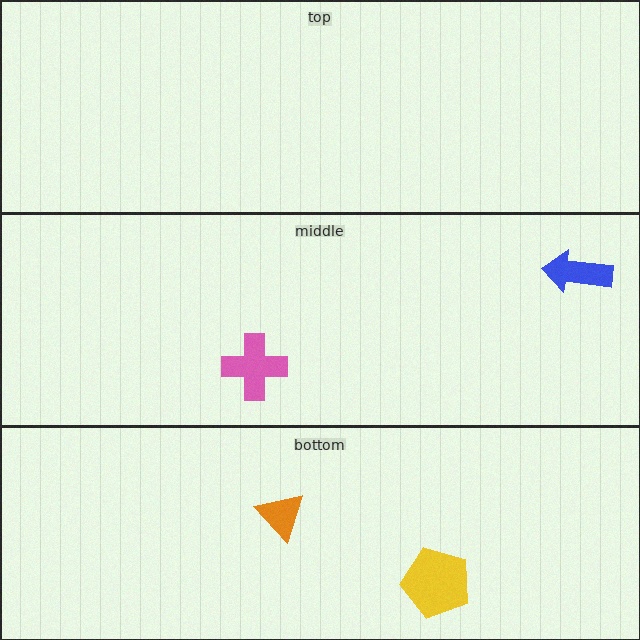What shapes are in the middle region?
The blue arrow, the pink cross.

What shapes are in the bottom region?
The orange triangle, the yellow pentagon.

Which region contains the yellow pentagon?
The bottom region.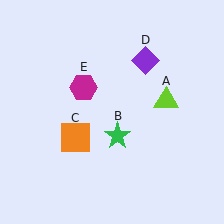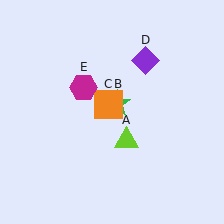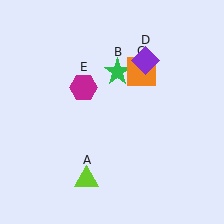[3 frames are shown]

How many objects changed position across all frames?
3 objects changed position: lime triangle (object A), green star (object B), orange square (object C).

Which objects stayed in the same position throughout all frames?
Purple diamond (object D) and magenta hexagon (object E) remained stationary.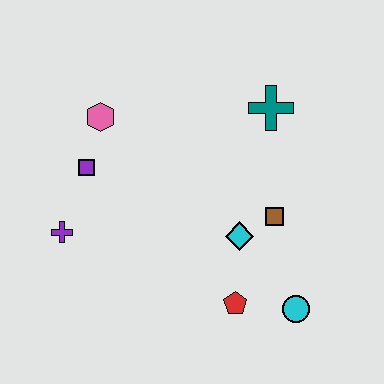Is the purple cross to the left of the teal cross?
Yes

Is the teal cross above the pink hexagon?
Yes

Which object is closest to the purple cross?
The purple square is closest to the purple cross.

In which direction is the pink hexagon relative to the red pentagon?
The pink hexagon is above the red pentagon.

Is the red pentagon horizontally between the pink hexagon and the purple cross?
No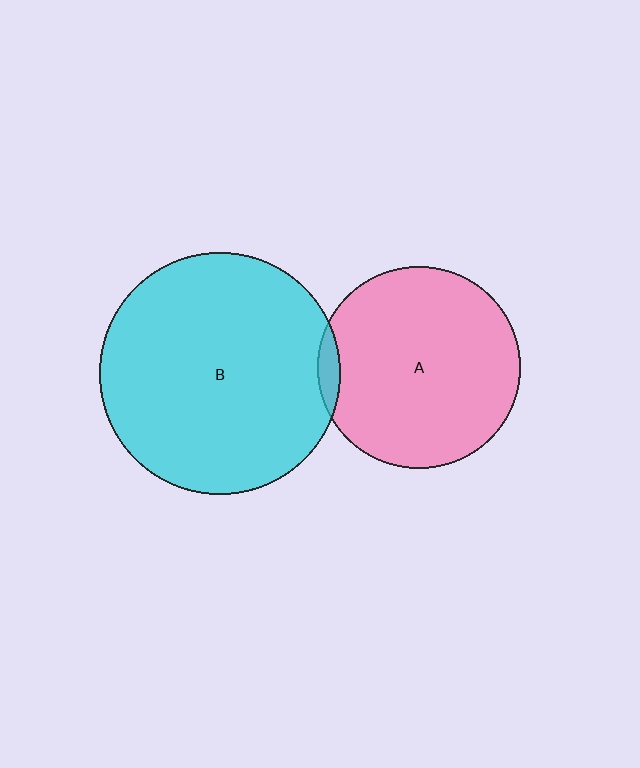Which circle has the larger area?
Circle B (cyan).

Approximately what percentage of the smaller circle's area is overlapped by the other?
Approximately 5%.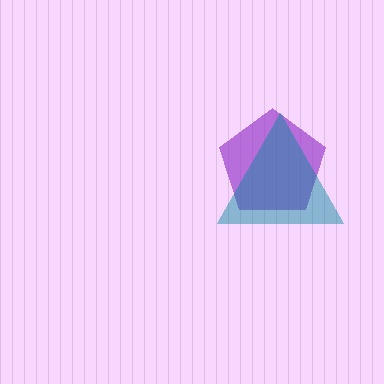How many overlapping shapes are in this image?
There are 2 overlapping shapes in the image.